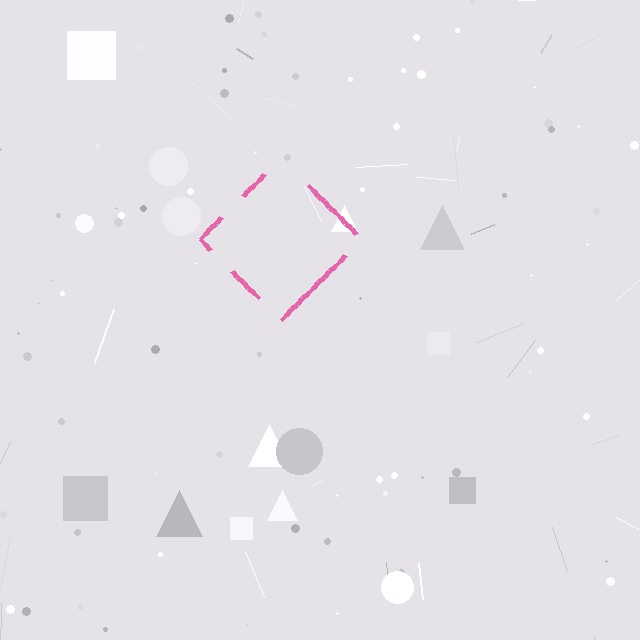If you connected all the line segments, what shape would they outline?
They would outline a diamond.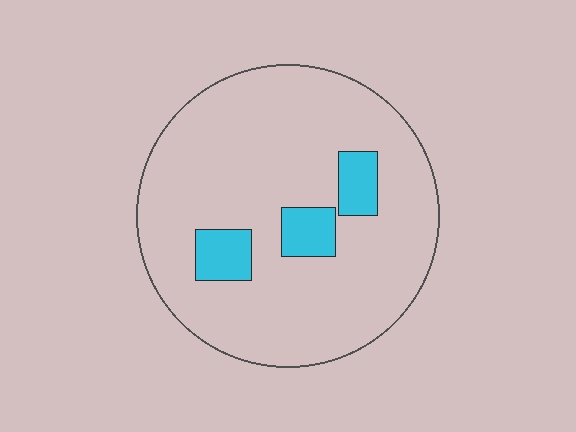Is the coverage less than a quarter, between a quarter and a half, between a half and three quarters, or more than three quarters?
Less than a quarter.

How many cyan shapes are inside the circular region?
3.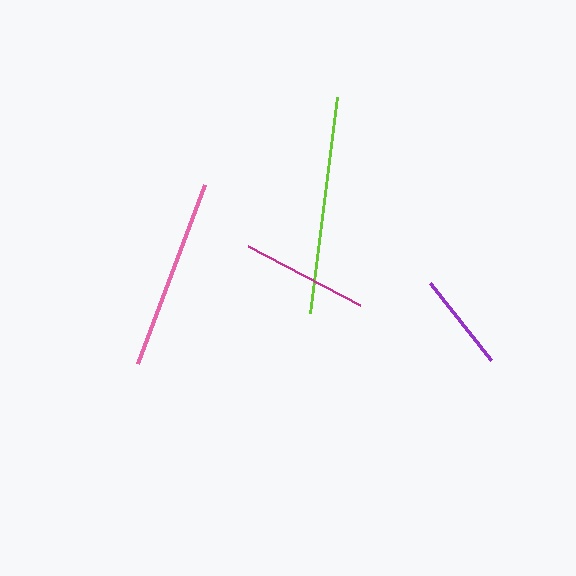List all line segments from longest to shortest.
From longest to shortest: lime, pink, magenta, purple.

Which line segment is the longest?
The lime line is the longest at approximately 217 pixels.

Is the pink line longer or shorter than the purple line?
The pink line is longer than the purple line.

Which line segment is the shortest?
The purple line is the shortest at approximately 97 pixels.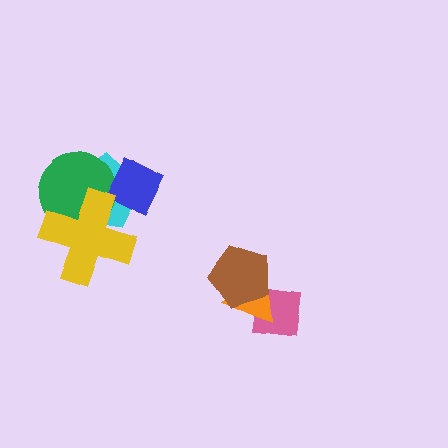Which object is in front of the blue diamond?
The yellow cross is in front of the blue diamond.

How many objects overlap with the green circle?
3 objects overlap with the green circle.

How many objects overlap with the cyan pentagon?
3 objects overlap with the cyan pentagon.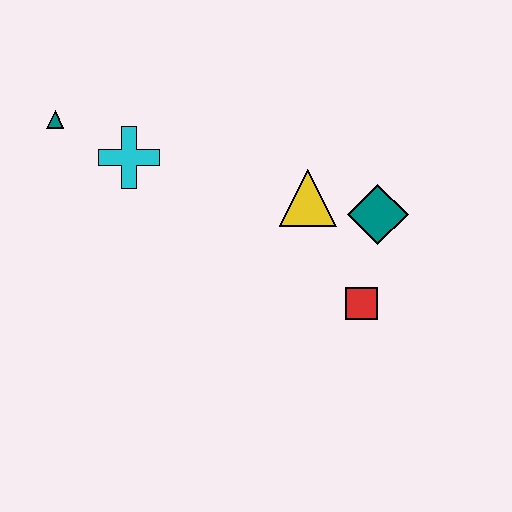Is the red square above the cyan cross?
No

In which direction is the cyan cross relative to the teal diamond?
The cyan cross is to the left of the teal diamond.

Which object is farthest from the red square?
The teal triangle is farthest from the red square.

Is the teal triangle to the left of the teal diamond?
Yes